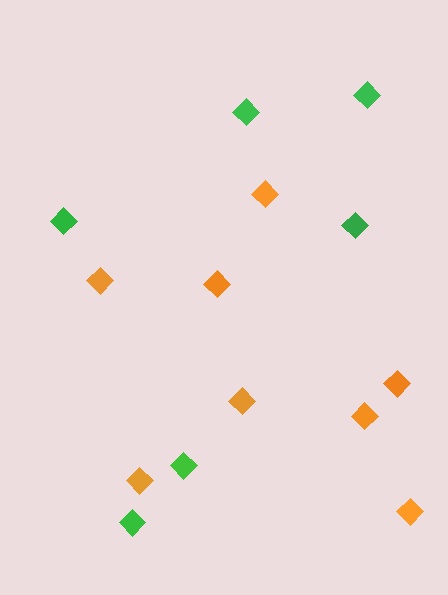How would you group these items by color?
There are 2 groups: one group of green diamonds (6) and one group of orange diamonds (8).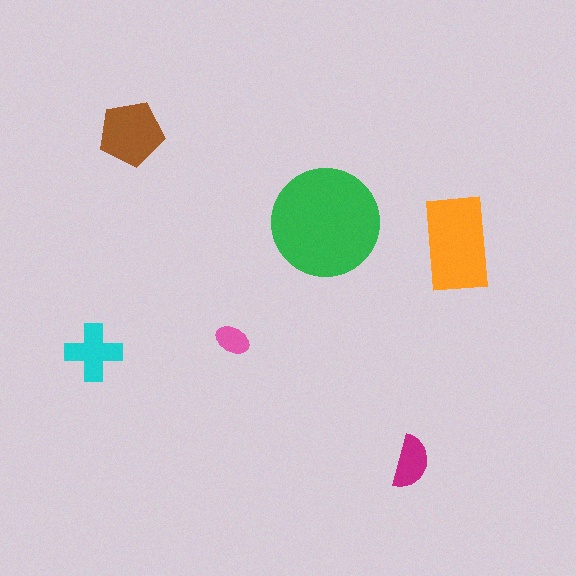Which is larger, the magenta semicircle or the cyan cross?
The cyan cross.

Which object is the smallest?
The pink ellipse.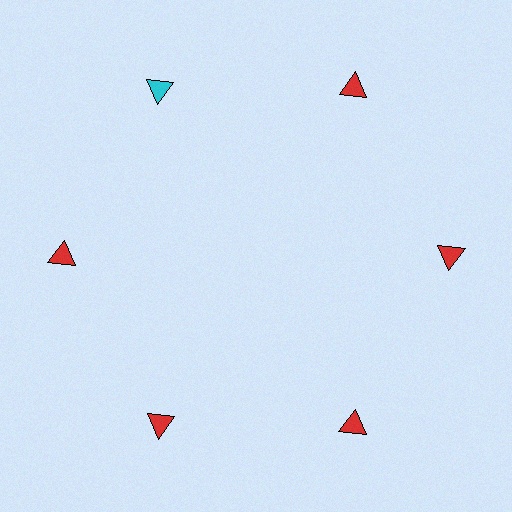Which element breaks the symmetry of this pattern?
The cyan triangle at roughly the 11 o'clock position breaks the symmetry. All other shapes are red triangles.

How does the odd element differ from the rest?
It has a different color: cyan instead of red.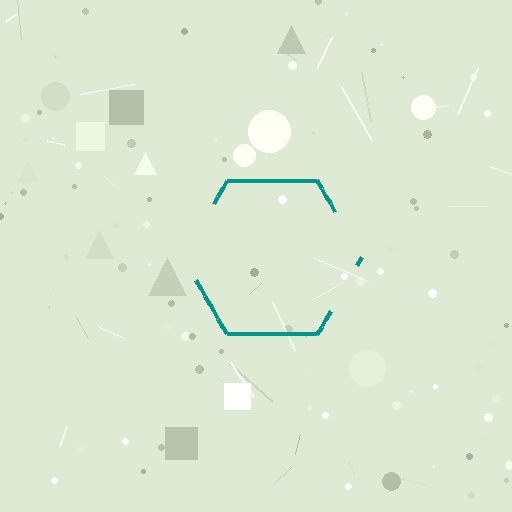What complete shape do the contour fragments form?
The contour fragments form a hexagon.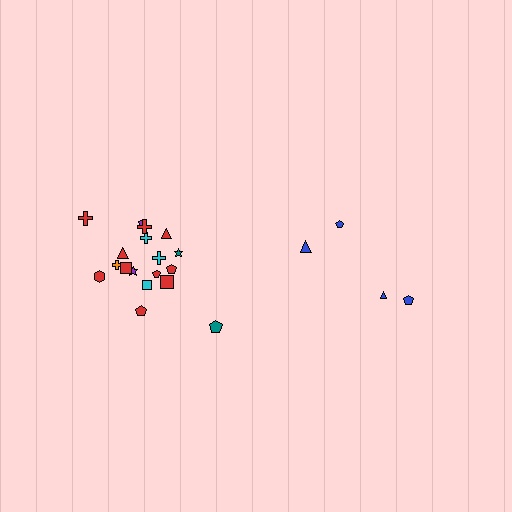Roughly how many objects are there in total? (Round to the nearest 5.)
Roughly 20 objects in total.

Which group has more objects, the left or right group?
The left group.